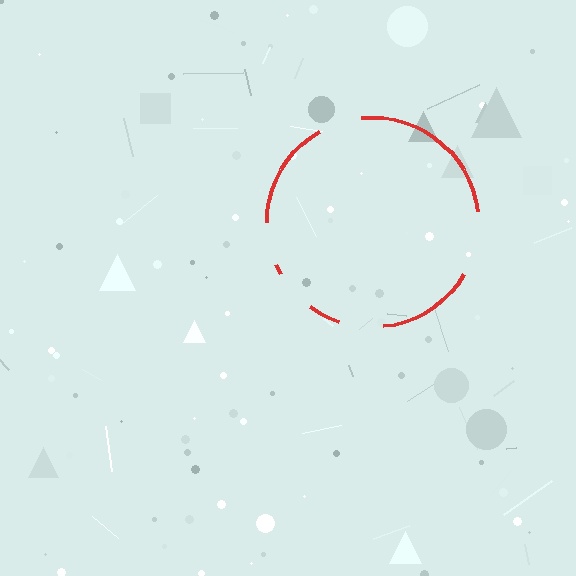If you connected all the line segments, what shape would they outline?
They would outline a circle.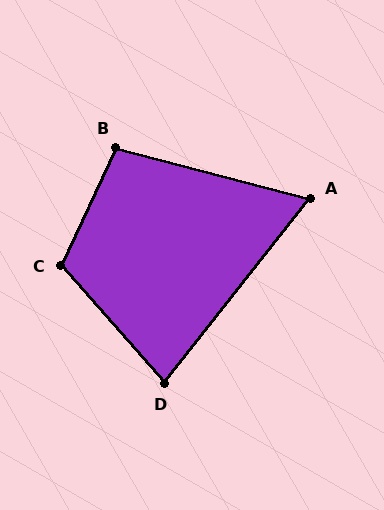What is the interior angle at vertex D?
Approximately 79 degrees (acute).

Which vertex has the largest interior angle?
C, at approximately 114 degrees.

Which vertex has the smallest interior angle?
A, at approximately 66 degrees.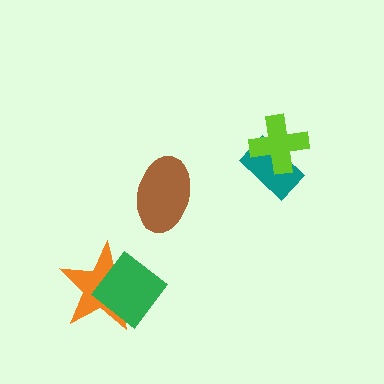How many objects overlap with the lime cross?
1 object overlaps with the lime cross.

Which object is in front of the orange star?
The green diamond is in front of the orange star.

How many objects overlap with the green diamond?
1 object overlaps with the green diamond.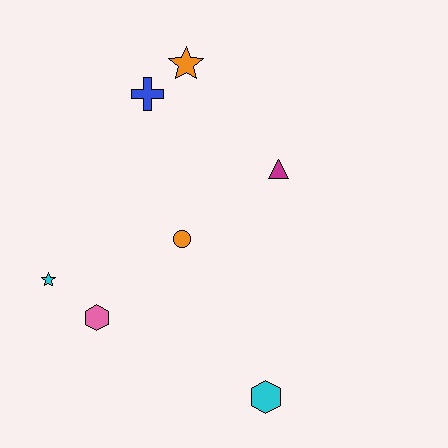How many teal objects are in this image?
There are no teal objects.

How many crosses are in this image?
There is 1 cross.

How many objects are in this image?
There are 7 objects.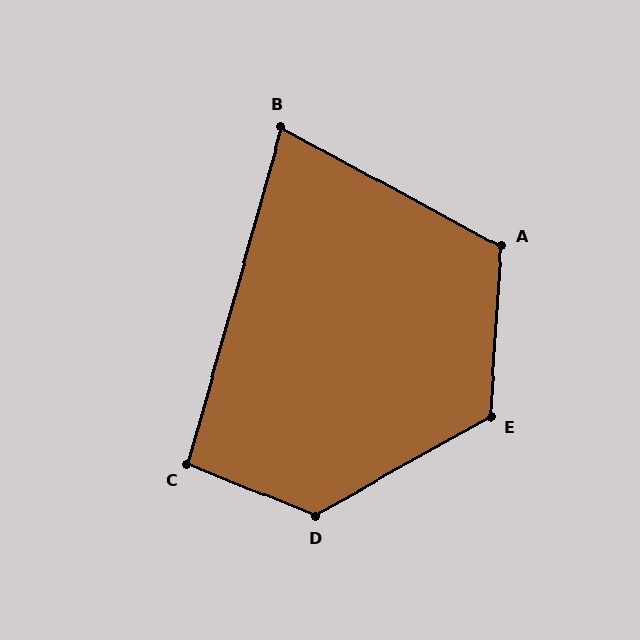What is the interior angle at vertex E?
Approximately 123 degrees (obtuse).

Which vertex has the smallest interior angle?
B, at approximately 77 degrees.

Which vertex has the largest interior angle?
D, at approximately 129 degrees.